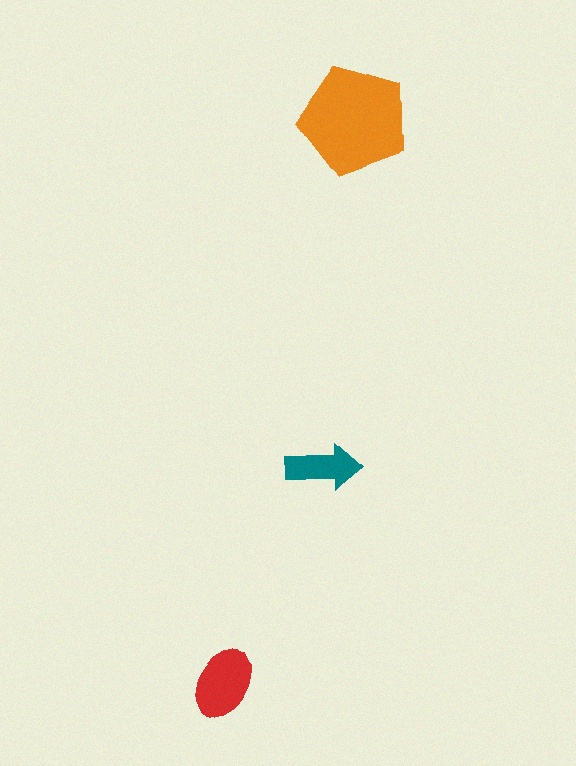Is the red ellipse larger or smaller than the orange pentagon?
Smaller.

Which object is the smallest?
The teal arrow.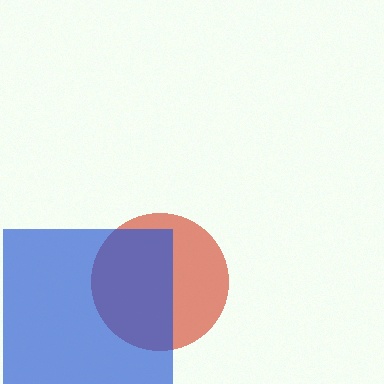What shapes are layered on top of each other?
The layered shapes are: a red circle, a blue square.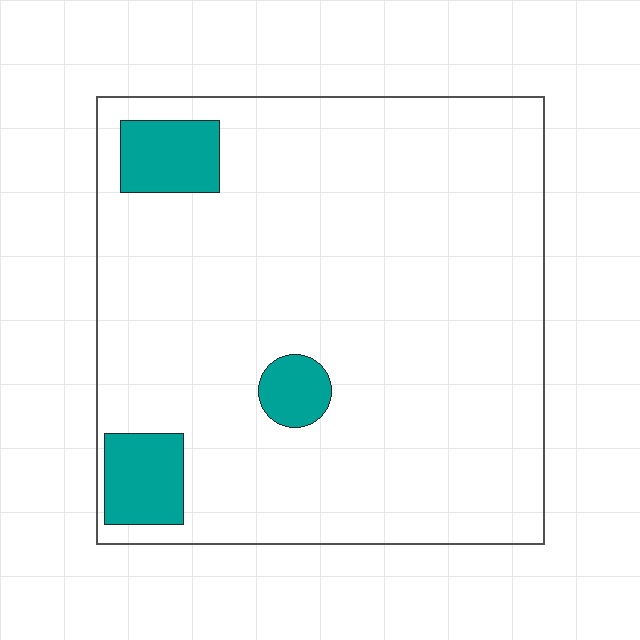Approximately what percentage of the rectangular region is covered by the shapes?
Approximately 10%.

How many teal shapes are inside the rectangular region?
3.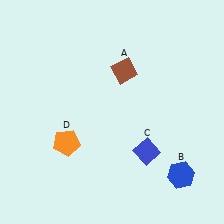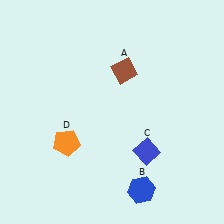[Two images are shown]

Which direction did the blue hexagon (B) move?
The blue hexagon (B) moved left.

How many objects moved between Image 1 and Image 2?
1 object moved between the two images.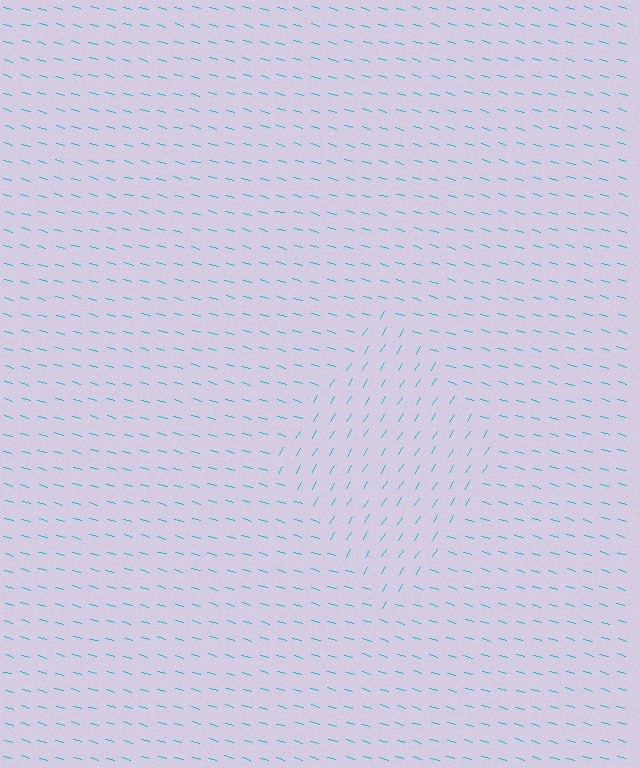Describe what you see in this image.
The image is filled with small cyan line segments. A diamond region in the image has lines oriented differently from the surrounding lines, creating a visible texture boundary.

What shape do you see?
I see a diamond.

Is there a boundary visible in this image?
Yes, there is a texture boundary formed by a change in line orientation.